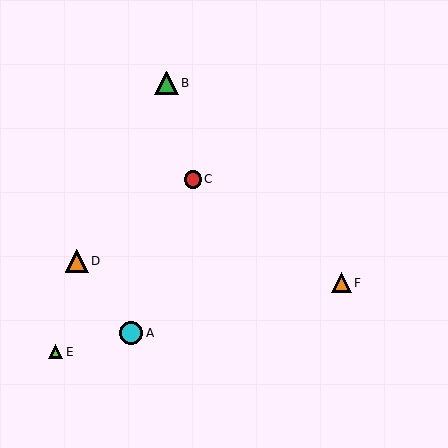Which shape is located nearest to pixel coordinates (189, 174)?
The red circle (labeled C) at (193, 179) is nearest to that location.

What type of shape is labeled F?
Shape F is an orange triangle.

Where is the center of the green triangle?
The center of the green triangle is at (166, 83).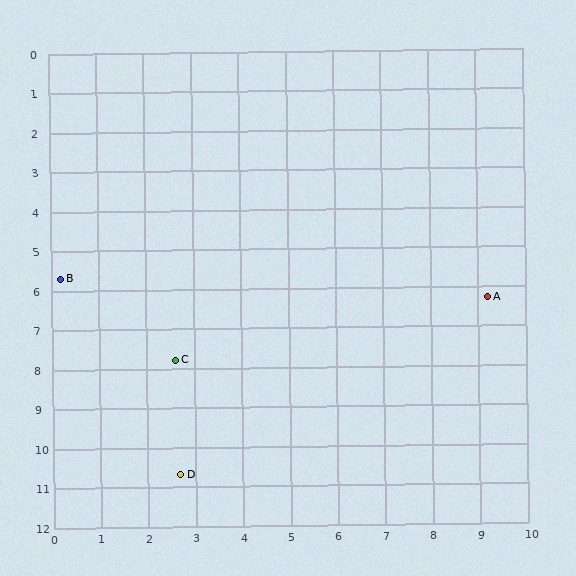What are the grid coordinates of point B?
Point B is at approximately (0.2, 5.7).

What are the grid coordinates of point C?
Point C is at approximately (2.6, 7.8).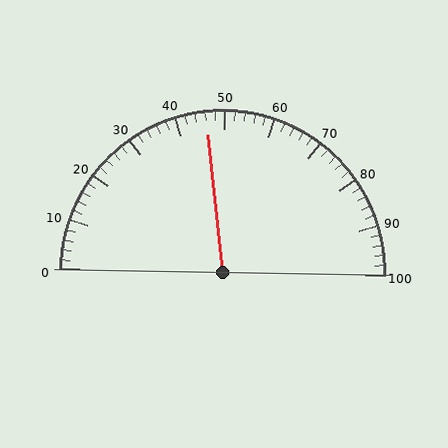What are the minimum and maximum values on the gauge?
The gauge ranges from 0 to 100.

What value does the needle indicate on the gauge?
The needle indicates approximately 46.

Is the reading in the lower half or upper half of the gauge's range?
The reading is in the lower half of the range (0 to 100).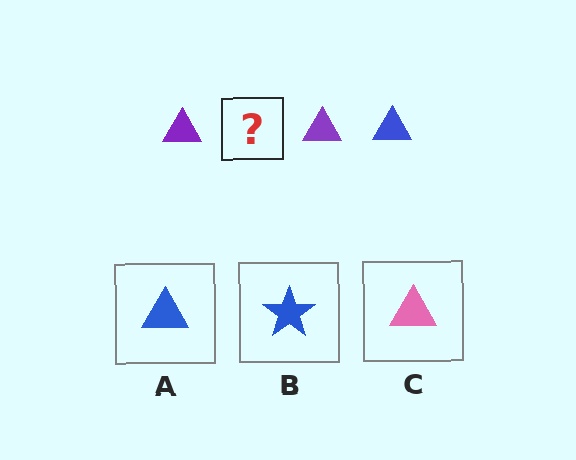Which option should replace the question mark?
Option A.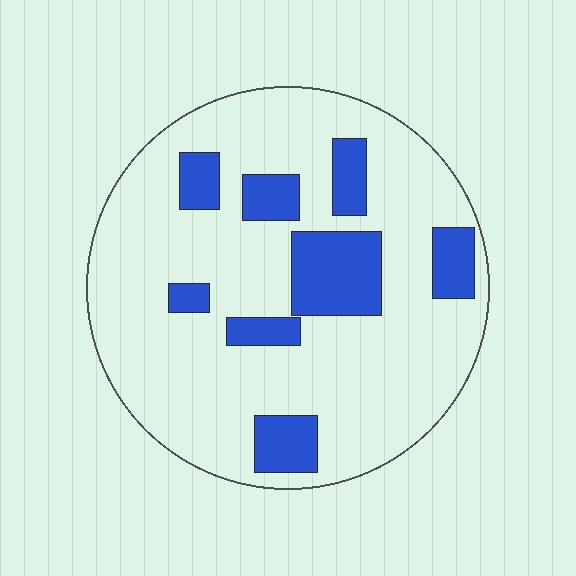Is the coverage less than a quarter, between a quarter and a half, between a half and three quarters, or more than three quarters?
Less than a quarter.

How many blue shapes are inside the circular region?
8.